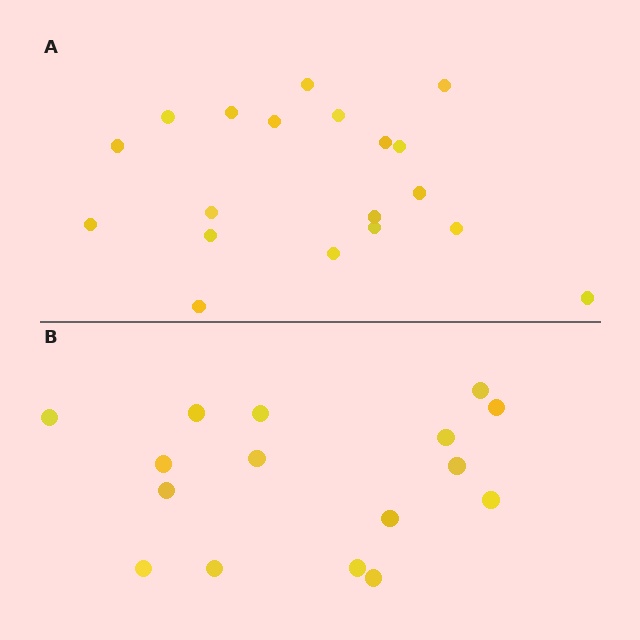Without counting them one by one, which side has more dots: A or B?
Region A (the top region) has more dots.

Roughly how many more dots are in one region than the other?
Region A has just a few more — roughly 2 or 3 more dots than region B.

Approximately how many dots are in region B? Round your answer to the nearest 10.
About 20 dots. (The exact count is 16, which rounds to 20.)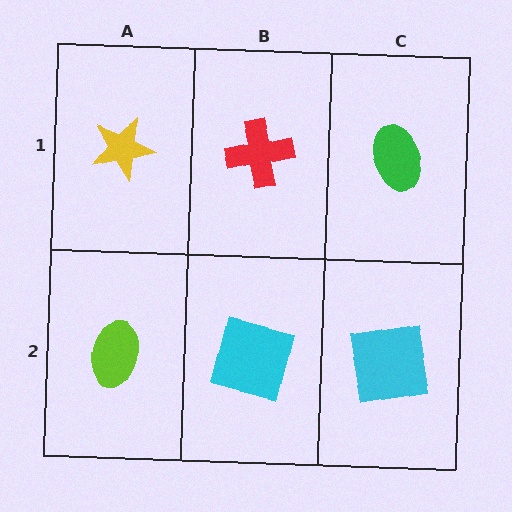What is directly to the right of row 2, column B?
A cyan square.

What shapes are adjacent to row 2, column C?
A green ellipse (row 1, column C), a cyan square (row 2, column B).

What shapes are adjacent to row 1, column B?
A cyan square (row 2, column B), a yellow star (row 1, column A), a green ellipse (row 1, column C).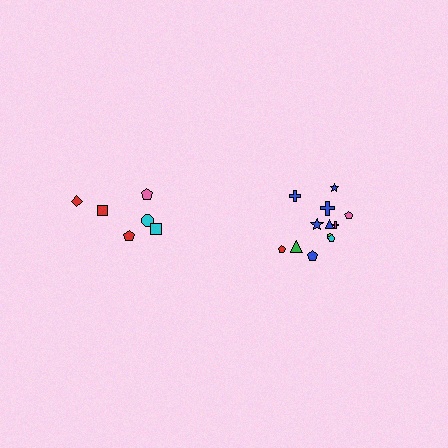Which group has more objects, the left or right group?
The right group.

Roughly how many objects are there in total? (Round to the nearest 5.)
Roughly 20 objects in total.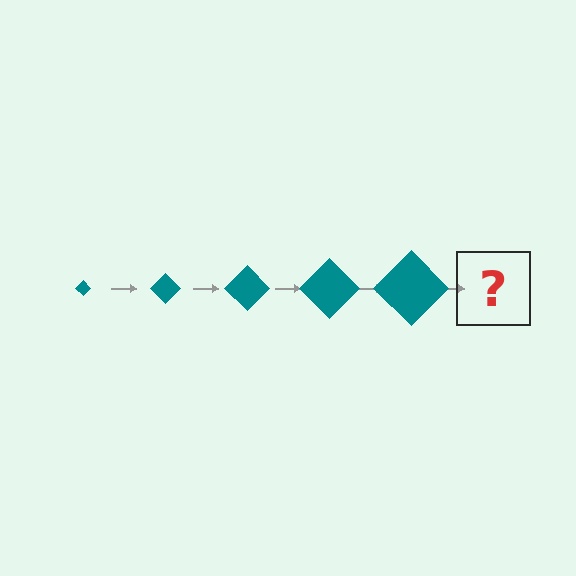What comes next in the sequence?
The next element should be a teal diamond, larger than the previous one.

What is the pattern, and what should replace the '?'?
The pattern is that the diamond gets progressively larger each step. The '?' should be a teal diamond, larger than the previous one.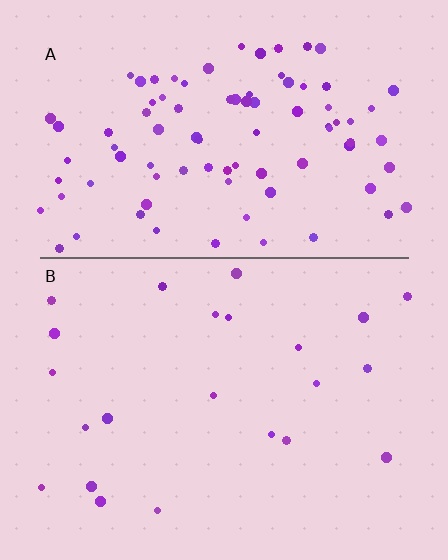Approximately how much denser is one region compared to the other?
Approximately 4.0× — region A over region B.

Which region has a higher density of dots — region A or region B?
A (the top).